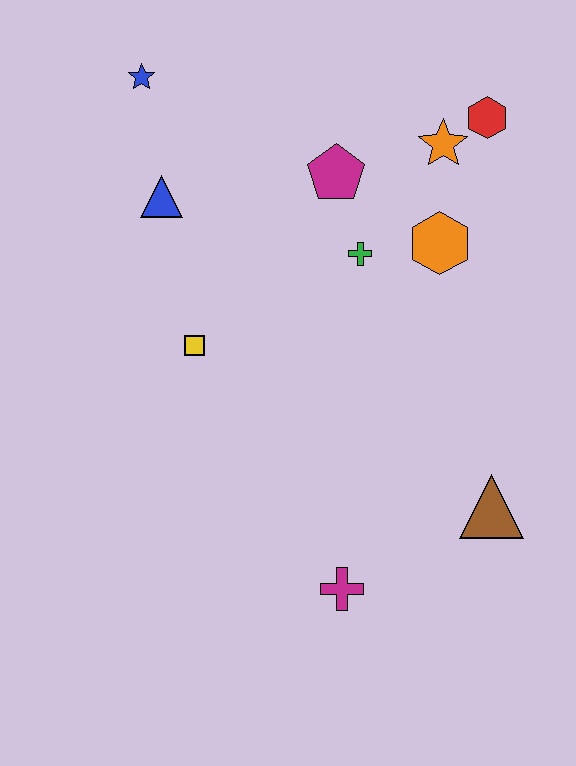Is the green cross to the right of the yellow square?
Yes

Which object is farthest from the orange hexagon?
The magenta cross is farthest from the orange hexagon.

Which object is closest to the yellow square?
The blue triangle is closest to the yellow square.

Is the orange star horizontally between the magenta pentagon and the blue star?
No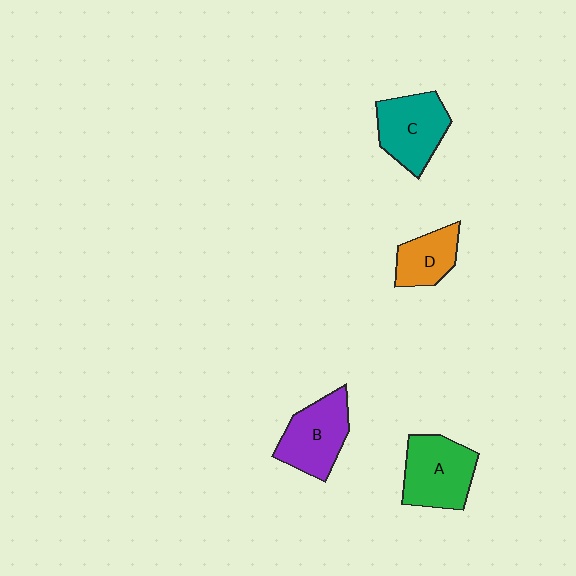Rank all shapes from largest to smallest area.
From largest to smallest: A (green), C (teal), B (purple), D (orange).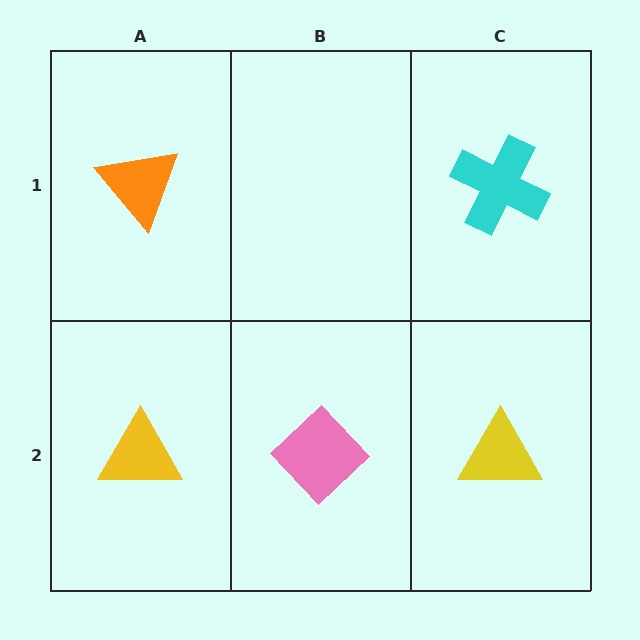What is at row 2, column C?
A yellow triangle.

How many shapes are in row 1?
2 shapes.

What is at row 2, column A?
A yellow triangle.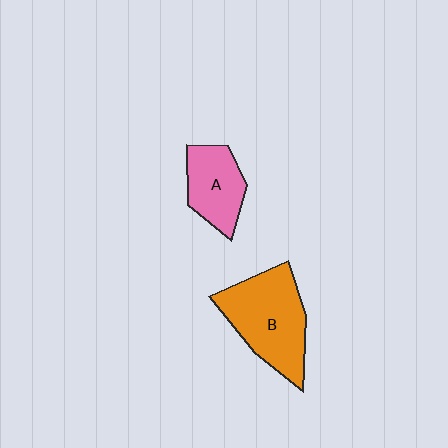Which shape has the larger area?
Shape B (orange).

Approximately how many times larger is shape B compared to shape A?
Approximately 1.6 times.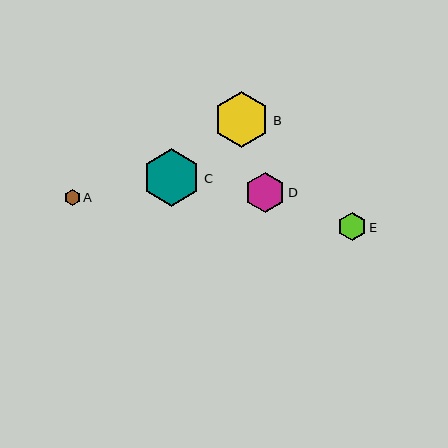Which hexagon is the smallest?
Hexagon A is the smallest with a size of approximately 15 pixels.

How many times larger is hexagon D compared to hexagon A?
Hexagon D is approximately 2.6 times the size of hexagon A.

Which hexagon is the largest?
Hexagon C is the largest with a size of approximately 58 pixels.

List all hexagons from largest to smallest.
From largest to smallest: C, B, D, E, A.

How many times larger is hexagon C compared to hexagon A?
Hexagon C is approximately 3.8 times the size of hexagon A.